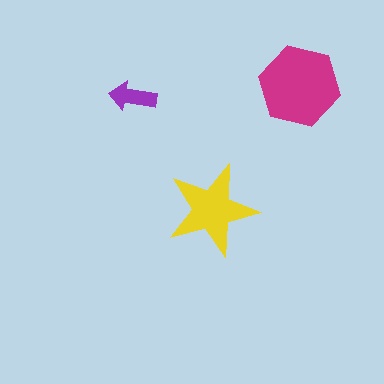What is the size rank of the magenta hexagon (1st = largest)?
1st.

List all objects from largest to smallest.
The magenta hexagon, the yellow star, the purple arrow.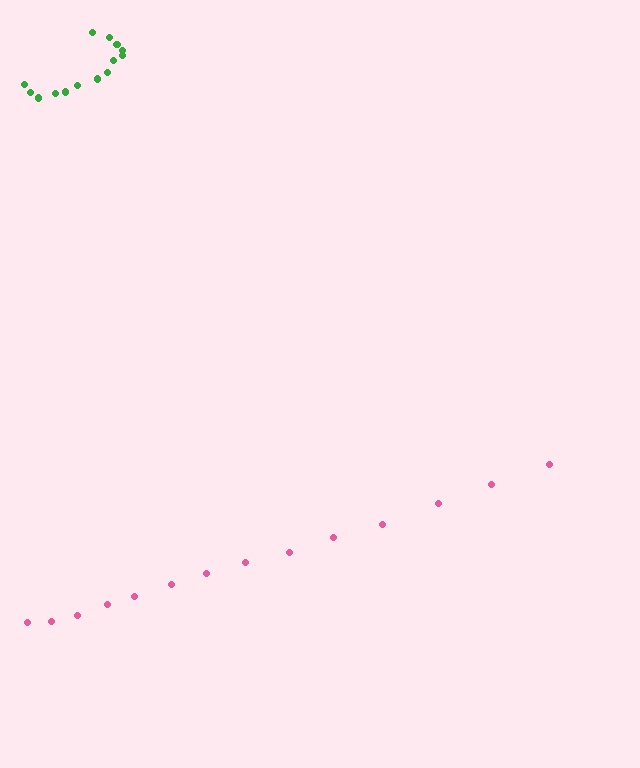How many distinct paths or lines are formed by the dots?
There are 2 distinct paths.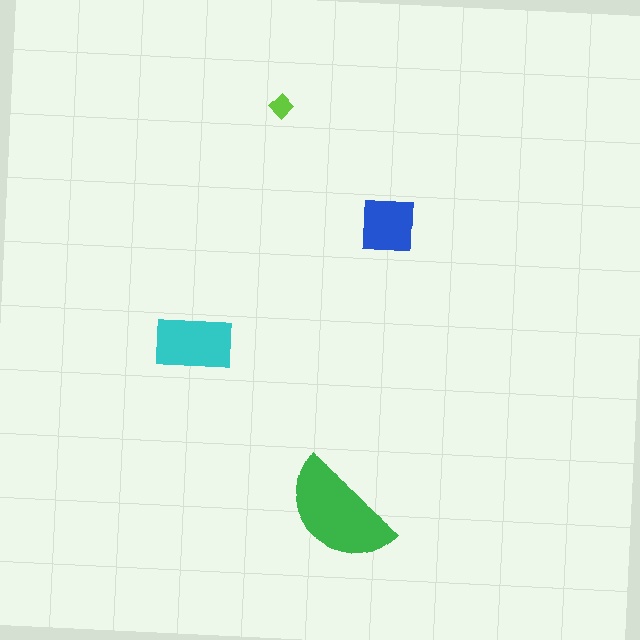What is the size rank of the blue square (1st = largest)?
3rd.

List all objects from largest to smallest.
The green semicircle, the cyan rectangle, the blue square, the lime diamond.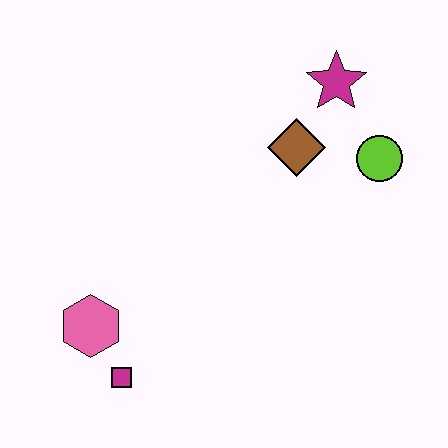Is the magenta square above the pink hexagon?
No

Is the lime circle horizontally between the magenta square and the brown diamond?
No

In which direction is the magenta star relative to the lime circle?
The magenta star is above the lime circle.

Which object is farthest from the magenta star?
The magenta square is farthest from the magenta star.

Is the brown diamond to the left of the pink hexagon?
No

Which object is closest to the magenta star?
The brown diamond is closest to the magenta star.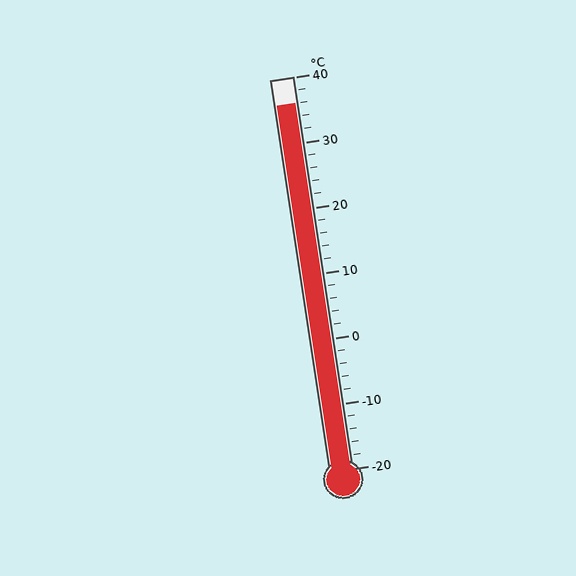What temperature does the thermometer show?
The thermometer shows approximately 36°C.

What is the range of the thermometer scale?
The thermometer scale ranges from -20°C to 40°C.